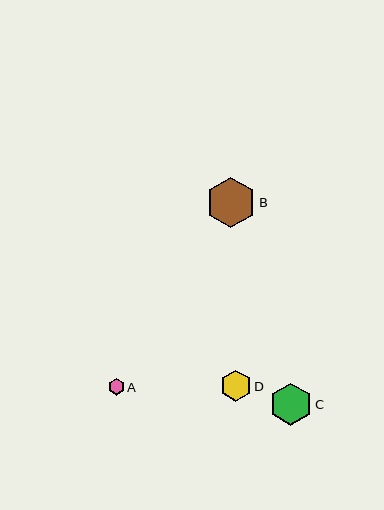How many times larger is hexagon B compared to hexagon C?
Hexagon B is approximately 1.2 times the size of hexagon C.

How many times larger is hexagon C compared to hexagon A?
Hexagon C is approximately 2.6 times the size of hexagon A.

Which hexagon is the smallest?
Hexagon A is the smallest with a size of approximately 16 pixels.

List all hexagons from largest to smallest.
From largest to smallest: B, C, D, A.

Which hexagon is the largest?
Hexagon B is the largest with a size of approximately 50 pixels.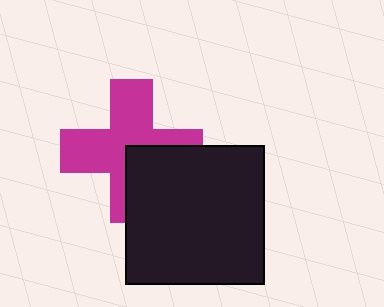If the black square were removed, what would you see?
You would see the complete magenta cross.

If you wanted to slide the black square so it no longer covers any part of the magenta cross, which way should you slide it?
Slide it toward the lower-right — that is the most direct way to separate the two shapes.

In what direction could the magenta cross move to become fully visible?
The magenta cross could move toward the upper-left. That would shift it out from behind the black square entirely.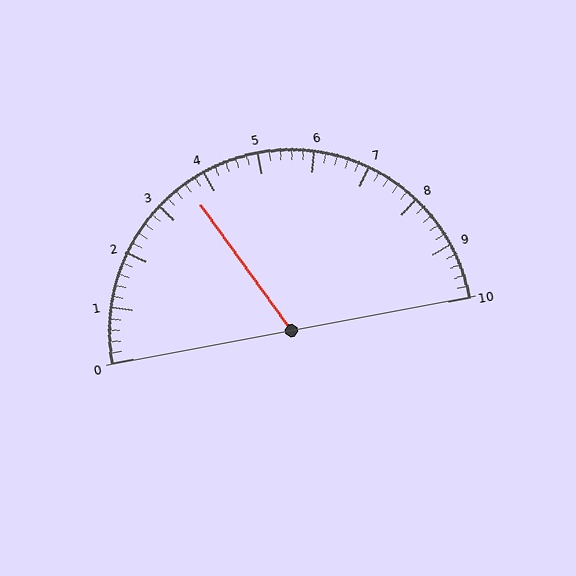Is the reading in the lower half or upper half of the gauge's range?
The reading is in the lower half of the range (0 to 10).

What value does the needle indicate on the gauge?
The needle indicates approximately 3.6.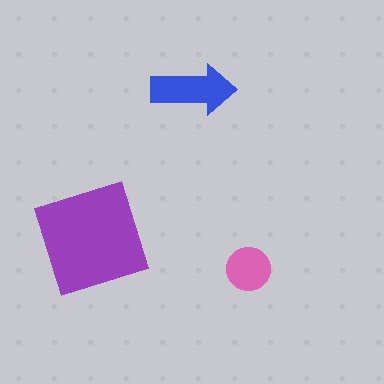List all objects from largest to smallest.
The purple diamond, the blue arrow, the pink circle.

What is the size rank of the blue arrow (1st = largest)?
2nd.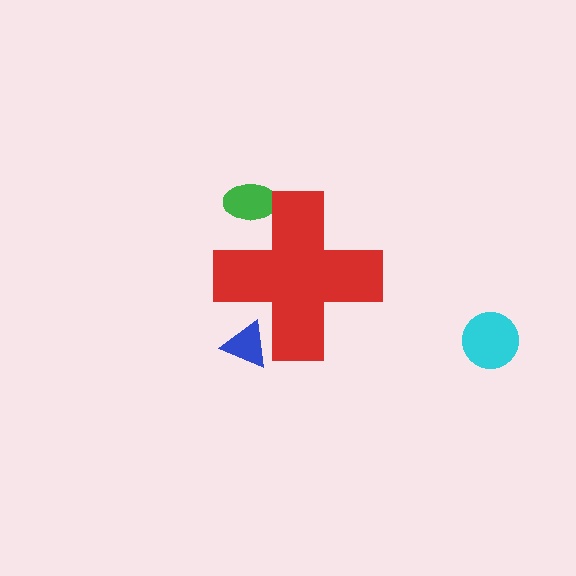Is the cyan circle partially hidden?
No, the cyan circle is fully visible.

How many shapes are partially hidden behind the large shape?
2 shapes are partially hidden.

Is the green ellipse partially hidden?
Yes, the green ellipse is partially hidden behind the red cross.